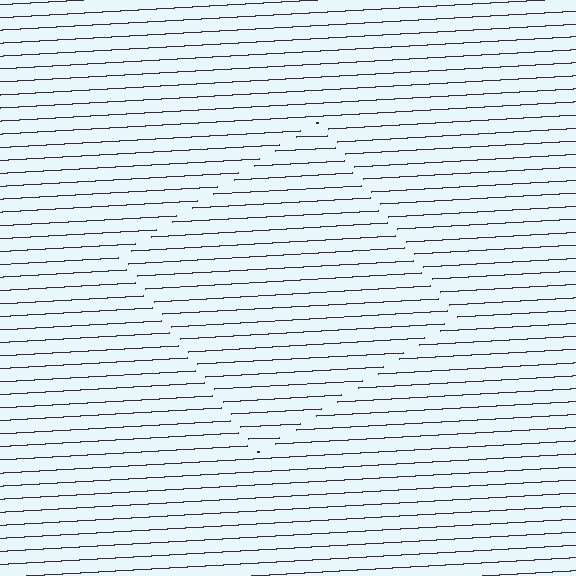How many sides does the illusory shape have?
4 sides — the line-ends trace a square.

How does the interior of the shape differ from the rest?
The interior of the shape contains the same grating, shifted by half a period — the contour is defined by the phase discontinuity where line-ends from the inner and outer gratings abut.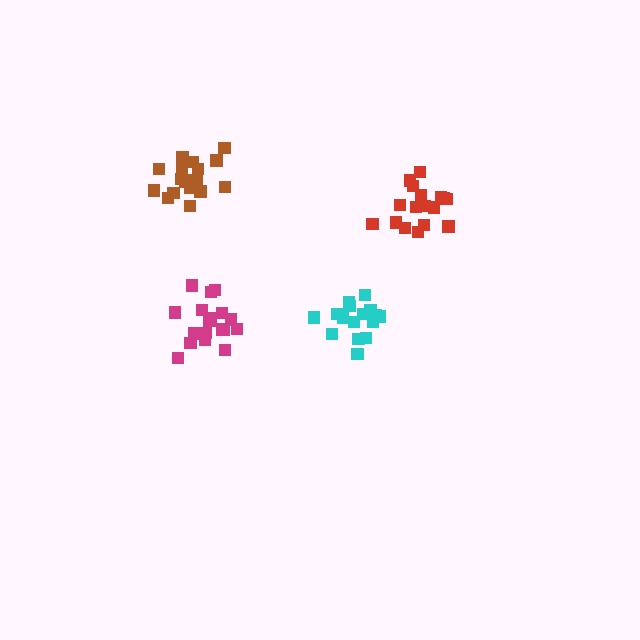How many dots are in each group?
Group 1: 18 dots, Group 2: 18 dots, Group 3: 16 dots, Group 4: 17 dots (69 total).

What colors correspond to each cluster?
The clusters are colored: magenta, brown, cyan, red.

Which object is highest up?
The brown cluster is topmost.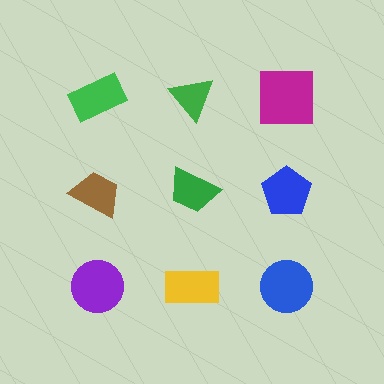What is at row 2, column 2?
A green trapezoid.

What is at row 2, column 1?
A brown trapezoid.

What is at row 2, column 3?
A blue pentagon.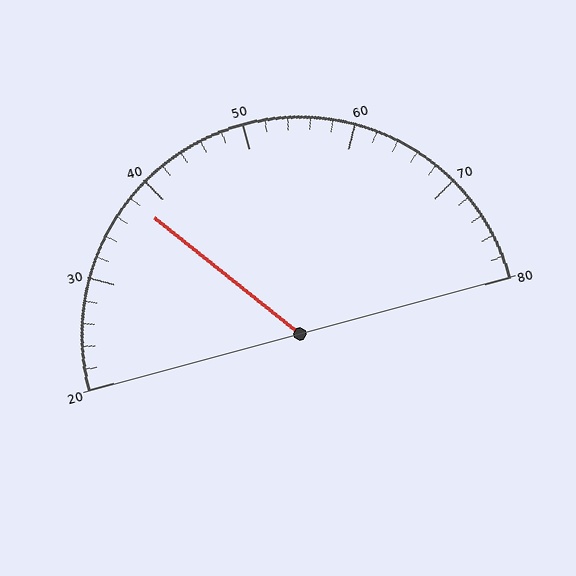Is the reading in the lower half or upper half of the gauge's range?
The reading is in the lower half of the range (20 to 80).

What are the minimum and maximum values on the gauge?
The gauge ranges from 20 to 80.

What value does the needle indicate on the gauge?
The needle indicates approximately 38.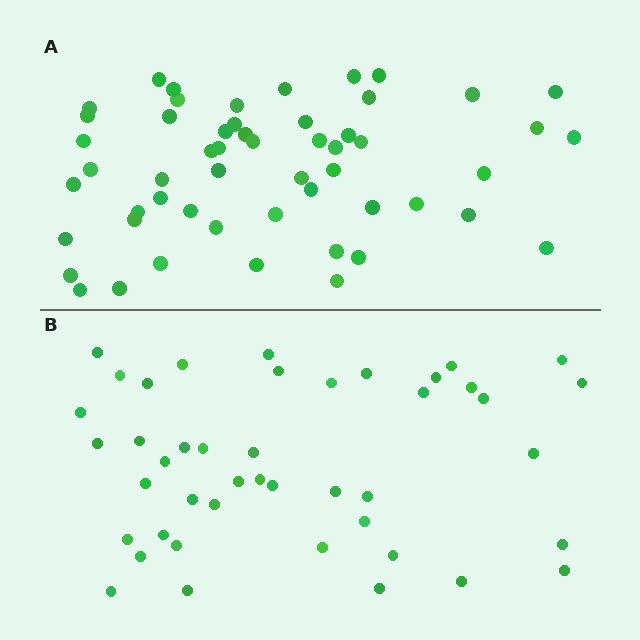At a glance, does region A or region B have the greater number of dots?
Region A (the top region) has more dots.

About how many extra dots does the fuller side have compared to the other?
Region A has roughly 10 or so more dots than region B.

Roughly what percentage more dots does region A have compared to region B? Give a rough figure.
About 25% more.